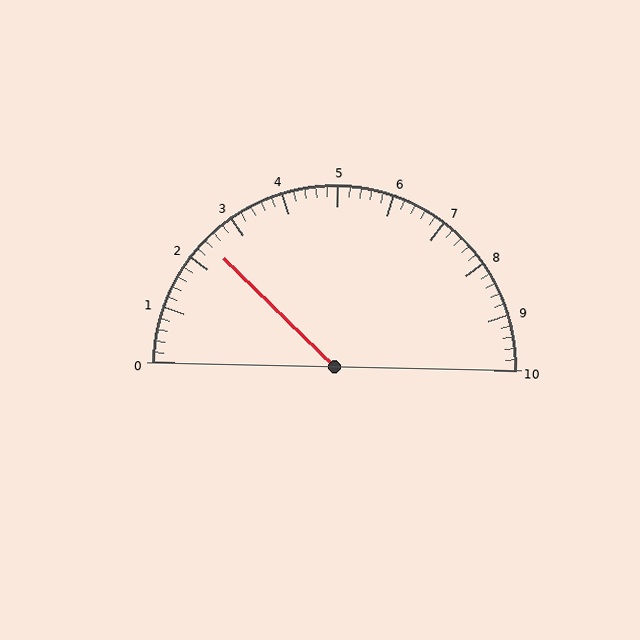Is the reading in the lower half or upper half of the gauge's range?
The reading is in the lower half of the range (0 to 10).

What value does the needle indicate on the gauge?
The needle indicates approximately 2.4.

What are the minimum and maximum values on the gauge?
The gauge ranges from 0 to 10.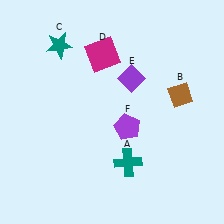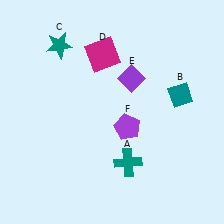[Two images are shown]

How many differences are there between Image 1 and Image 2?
There is 1 difference between the two images.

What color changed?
The diamond (B) changed from brown in Image 1 to teal in Image 2.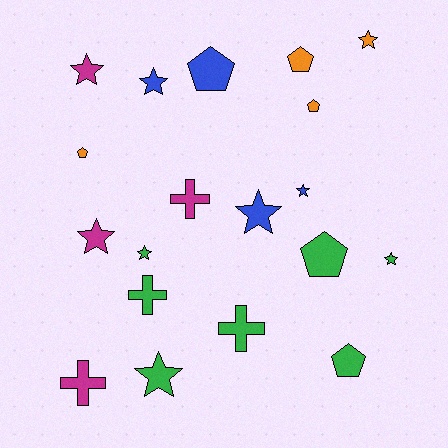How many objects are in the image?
There are 19 objects.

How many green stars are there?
There are 3 green stars.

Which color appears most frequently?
Green, with 7 objects.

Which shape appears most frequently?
Star, with 9 objects.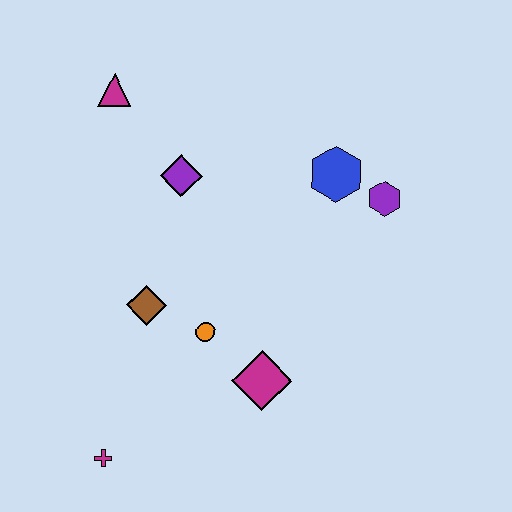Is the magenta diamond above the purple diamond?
No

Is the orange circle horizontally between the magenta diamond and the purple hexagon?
No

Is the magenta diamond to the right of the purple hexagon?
No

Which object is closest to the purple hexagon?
The blue hexagon is closest to the purple hexagon.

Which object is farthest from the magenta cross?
The purple hexagon is farthest from the magenta cross.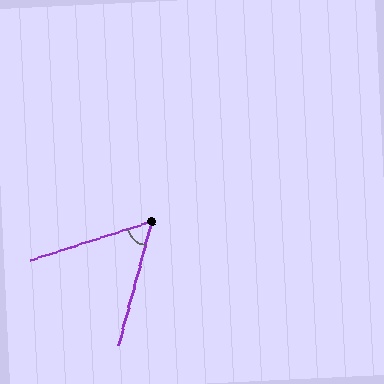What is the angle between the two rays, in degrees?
Approximately 57 degrees.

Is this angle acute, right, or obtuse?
It is acute.